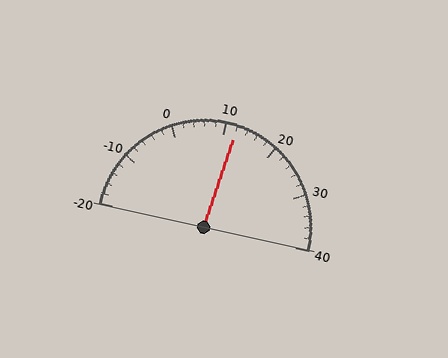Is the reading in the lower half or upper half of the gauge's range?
The reading is in the upper half of the range (-20 to 40).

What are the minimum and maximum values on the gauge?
The gauge ranges from -20 to 40.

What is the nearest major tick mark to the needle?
The nearest major tick mark is 10.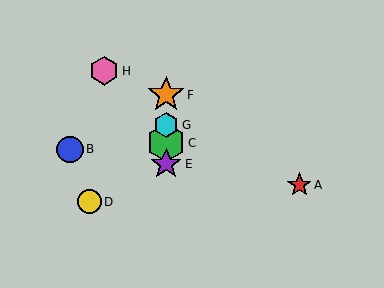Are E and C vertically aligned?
Yes, both are at x≈166.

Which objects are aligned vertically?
Objects C, E, F, G are aligned vertically.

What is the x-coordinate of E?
Object E is at x≈166.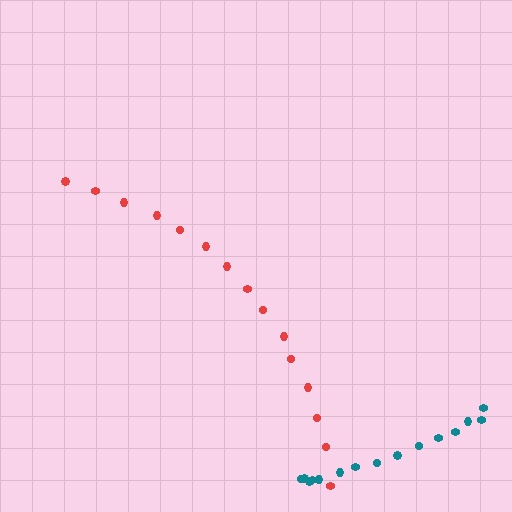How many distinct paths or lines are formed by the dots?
There are 2 distinct paths.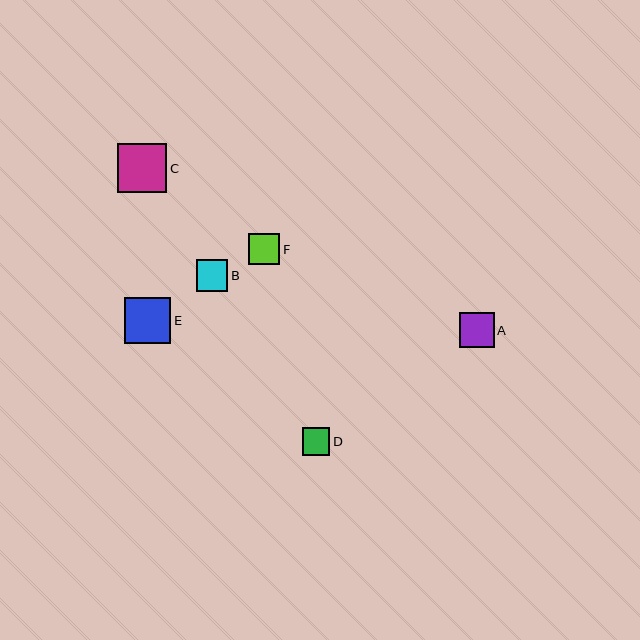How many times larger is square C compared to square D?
Square C is approximately 1.8 times the size of square D.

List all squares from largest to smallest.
From largest to smallest: C, E, A, B, F, D.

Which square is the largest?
Square C is the largest with a size of approximately 49 pixels.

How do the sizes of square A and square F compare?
Square A and square F are approximately the same size.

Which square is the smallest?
Square D is the smallest with a size of approximately 28 pixels.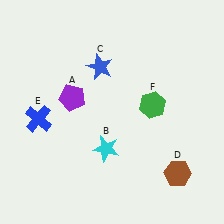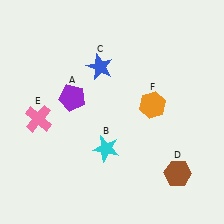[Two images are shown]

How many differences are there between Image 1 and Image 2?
There are 2 differences between the two images.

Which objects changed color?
E changed from blue to pink. F changed from green to orange.